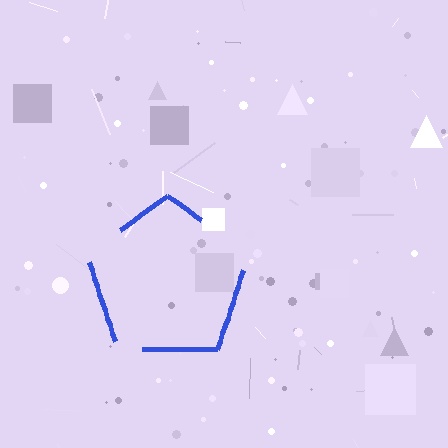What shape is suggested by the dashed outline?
The dashed outline suggests a pentagon.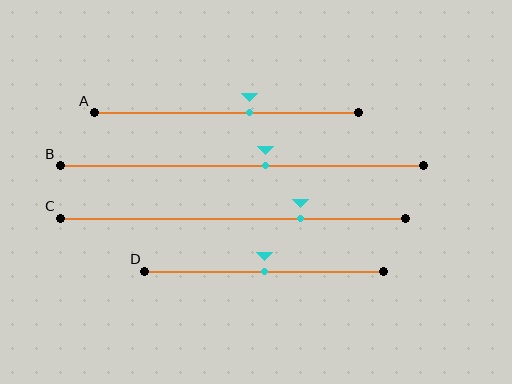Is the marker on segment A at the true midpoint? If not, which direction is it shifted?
No, the marker on segment A is shifted to the right by about 9% of the segment length.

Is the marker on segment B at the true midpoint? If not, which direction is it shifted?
No, the marker on segment B is shifted to the right by about 7% of the segment length.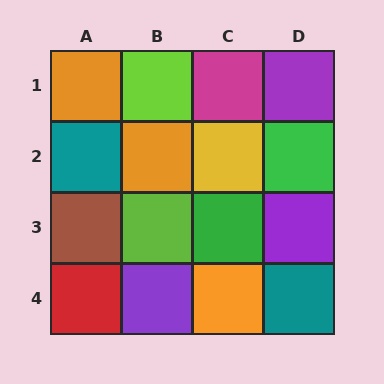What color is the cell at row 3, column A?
Brown.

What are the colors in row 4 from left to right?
Red, purple, orange, teal.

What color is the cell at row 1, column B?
Lime.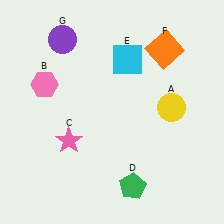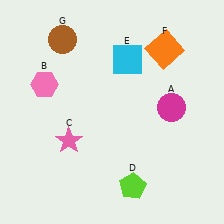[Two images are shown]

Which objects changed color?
A changed from yellow to magenta. D changed from green to lime. G changed from purple to brown.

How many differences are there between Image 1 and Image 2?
There are 3 differences between the two images.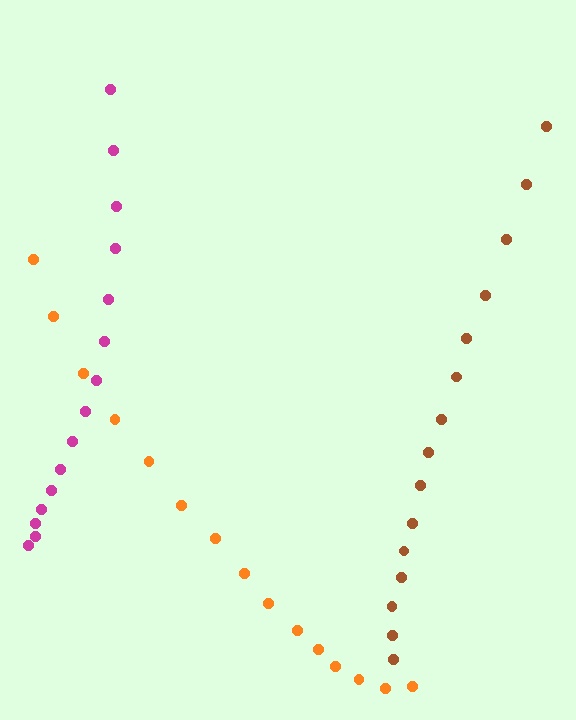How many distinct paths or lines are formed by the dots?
There are 3 distinct paths.